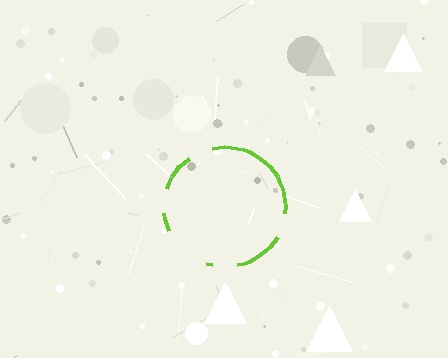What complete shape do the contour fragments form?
The contour fragments form a circle.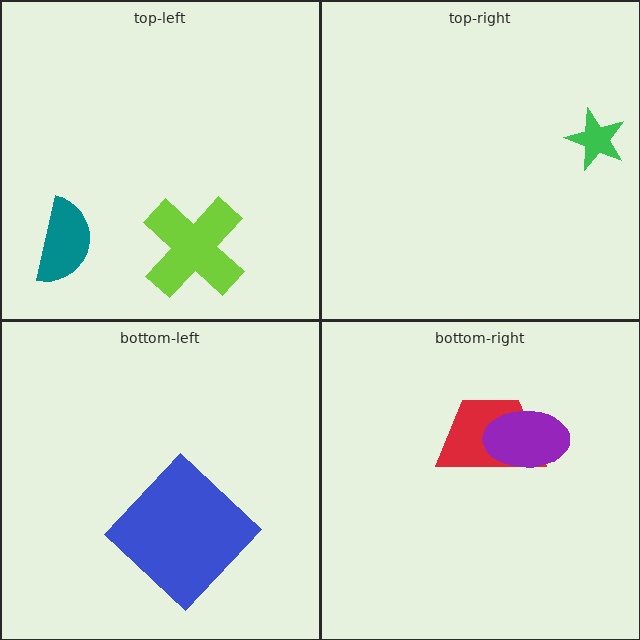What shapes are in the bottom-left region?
The blue diamond.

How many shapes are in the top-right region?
1.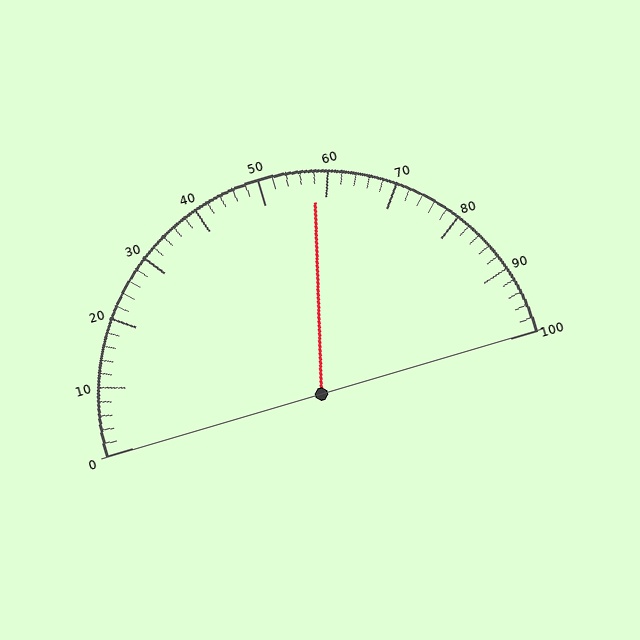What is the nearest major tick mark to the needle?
The nearest major tick mark is 60.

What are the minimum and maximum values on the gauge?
The gauge ranges from 0 to 100.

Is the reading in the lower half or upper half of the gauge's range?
The reading is in the upper half of the range (0 to 100).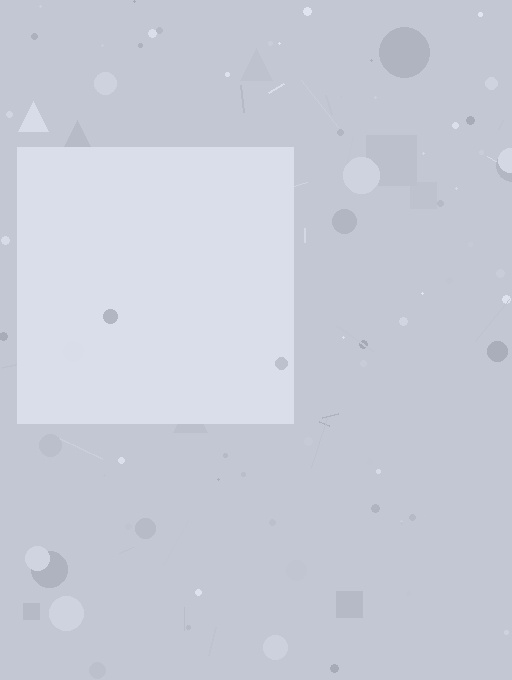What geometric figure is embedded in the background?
A square is embedded in the background.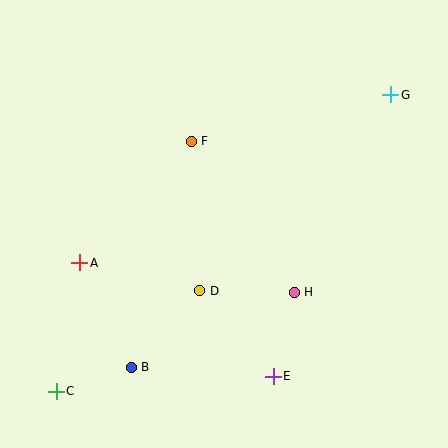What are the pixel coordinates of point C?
Point C is at (56, 391).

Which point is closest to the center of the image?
Point D at (200, 291) is closest to the center.